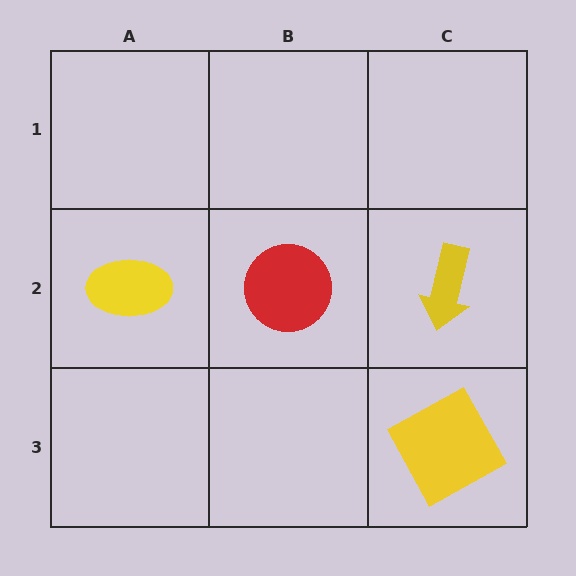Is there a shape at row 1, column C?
No, that cell is empty.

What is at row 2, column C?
A yellow arrow.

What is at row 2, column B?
A red circle.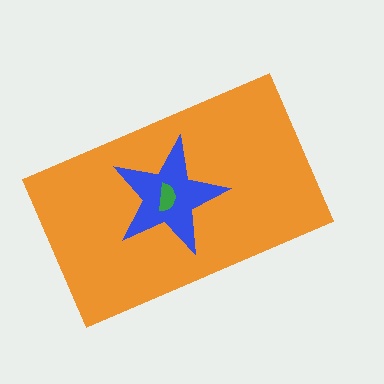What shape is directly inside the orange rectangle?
The blue star.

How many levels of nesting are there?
3.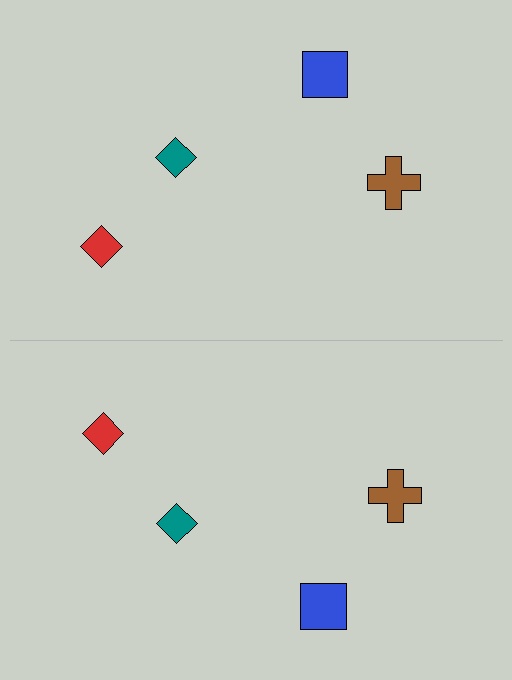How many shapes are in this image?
There are 8 shapes in this image.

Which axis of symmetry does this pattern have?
The pattern has a horizontal axis of symmetry running through the center of the image.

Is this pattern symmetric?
Yes, this pattern has bilateral (reflection) symmetry.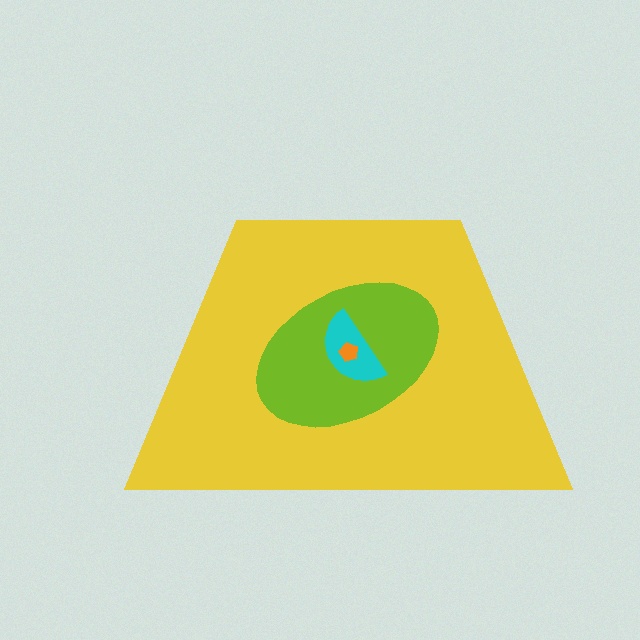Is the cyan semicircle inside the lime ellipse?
Yes.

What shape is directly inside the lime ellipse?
The cyan semicircle.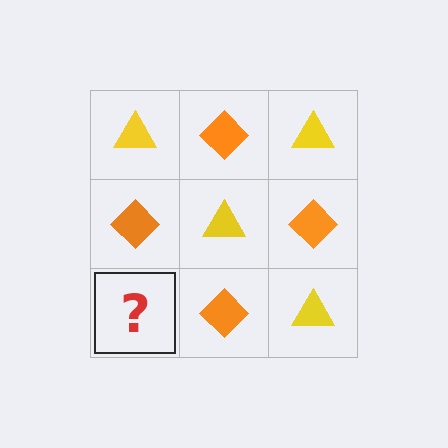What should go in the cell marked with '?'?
The missing cell should contain a yellow triangle.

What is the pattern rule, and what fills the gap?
The rule is that it alternates yellow triangle and orange diamond in a checkerboard pattern. The gap should be filled with a yellow triangle.